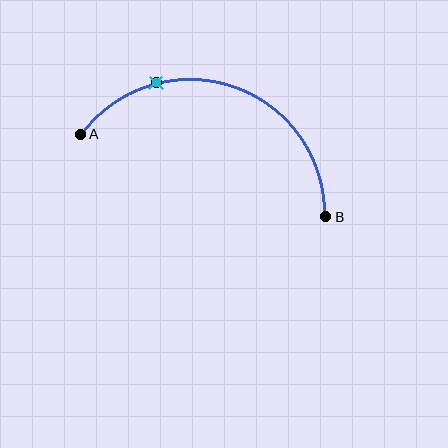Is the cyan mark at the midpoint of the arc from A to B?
No. The cyan mark lies on the arc but is closer to endpoint A. The arc midpoint would be at the point on the curve equidistant along the arc from both A and B.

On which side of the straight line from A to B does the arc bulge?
The arc bulges above the straight line connecting A and B.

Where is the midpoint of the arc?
The arc midpoint is the point on the curve farthest from the straight line joining A and B. It sits above that line.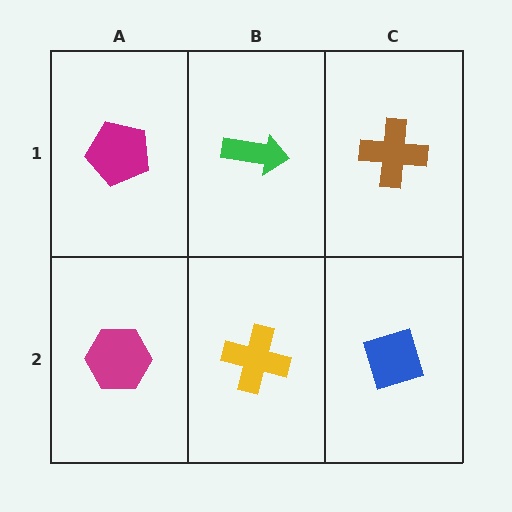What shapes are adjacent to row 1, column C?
A blue diamond (row 2, column C), a green arrow (row 1, column B).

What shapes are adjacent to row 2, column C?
A brown cross (row 1, column C), a yellow cross (row 2, column B).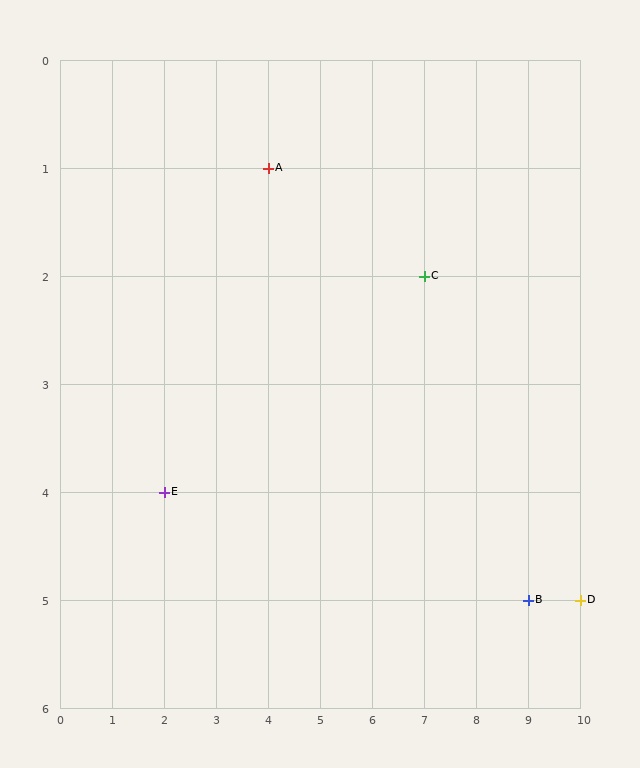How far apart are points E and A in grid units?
Points E and A are 2 columns and 3 rows apart (about 3.6 grid units diagonally).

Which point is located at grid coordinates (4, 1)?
Point A is at (4, 1).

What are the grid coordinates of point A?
Point A is at grid coordinates (4, 1).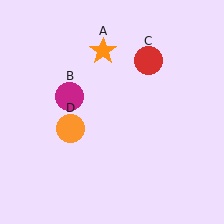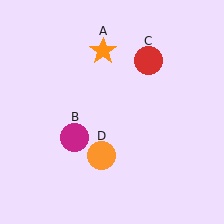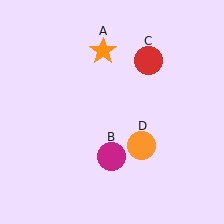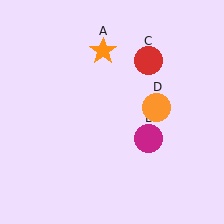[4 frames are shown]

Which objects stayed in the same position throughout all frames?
Orange star (object A) and red circle (object C) remained stationary.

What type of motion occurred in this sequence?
The magenta circle (object B), orange circle (object D) rotated counterclockwise around the center of the scene.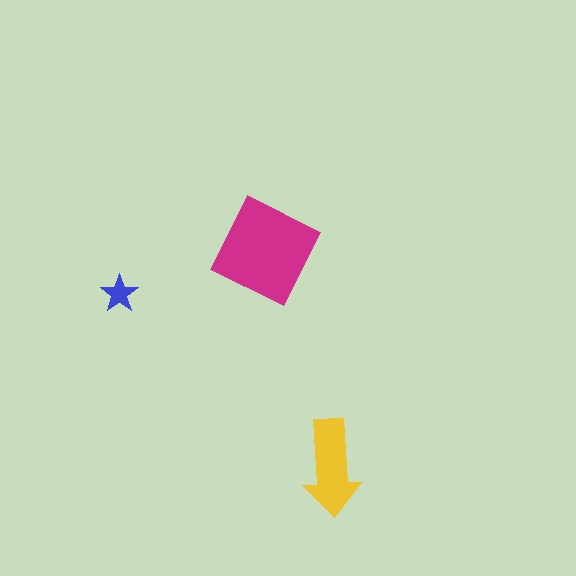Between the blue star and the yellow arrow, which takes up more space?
The yellow arrow.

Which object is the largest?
The magenta diamond.